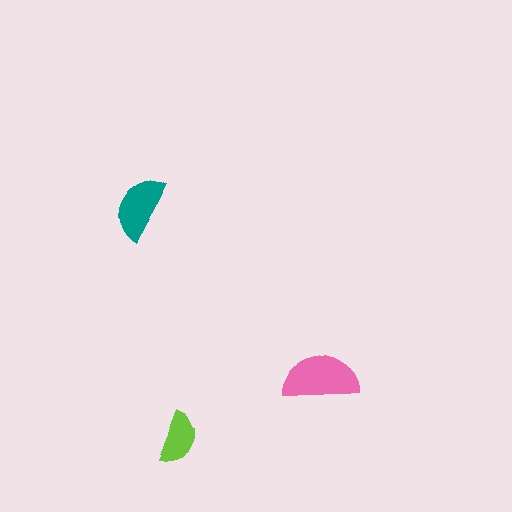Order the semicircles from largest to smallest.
the pink one, the teal one, the lime one.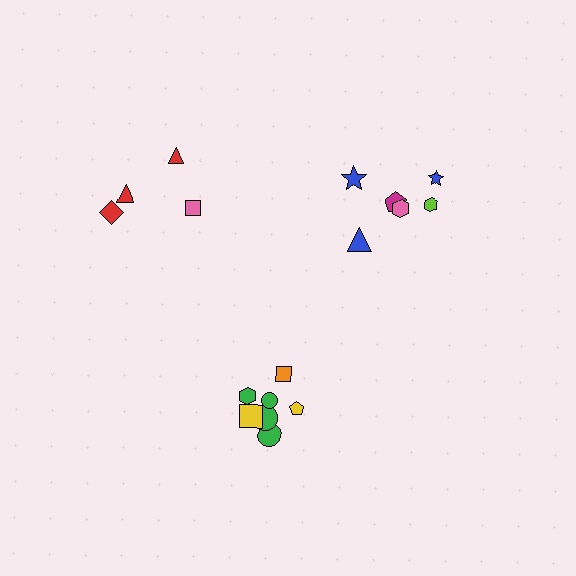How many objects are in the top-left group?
There are 4 objects.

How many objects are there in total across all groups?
There are 17 objects.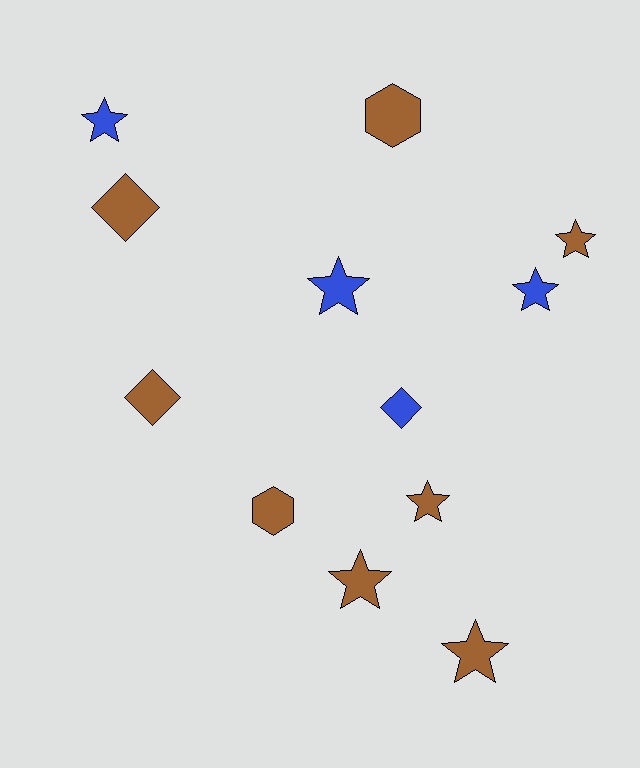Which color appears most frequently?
Brown, with 8 objects.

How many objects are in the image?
There are 12 objects.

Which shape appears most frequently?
Star, with 7 objects.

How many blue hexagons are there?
There are no blue hexagons.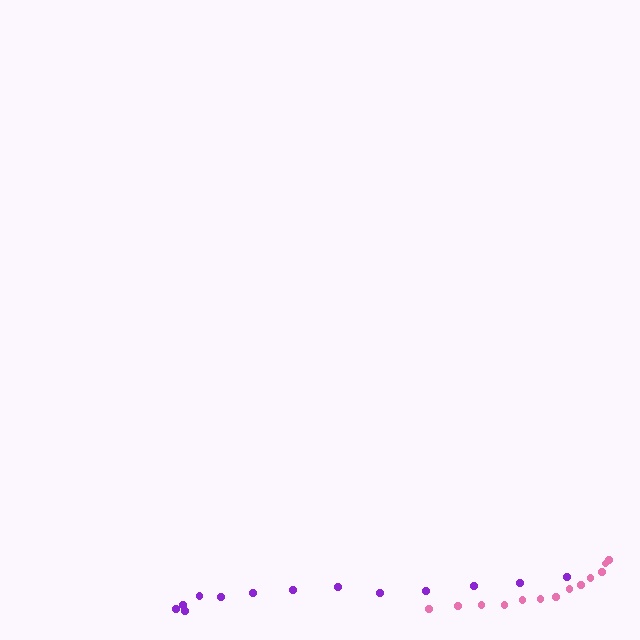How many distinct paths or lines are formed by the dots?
There are 2 distinct paths.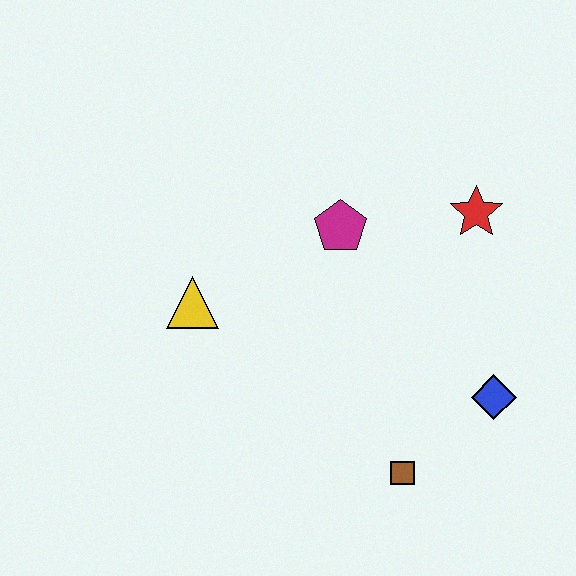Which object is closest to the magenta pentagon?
The red star is closest to the magenta pentagon.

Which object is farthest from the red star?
The yellow triangle is farthest from the red star.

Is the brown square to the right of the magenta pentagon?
Yes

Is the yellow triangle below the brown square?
No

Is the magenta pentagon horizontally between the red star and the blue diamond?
No